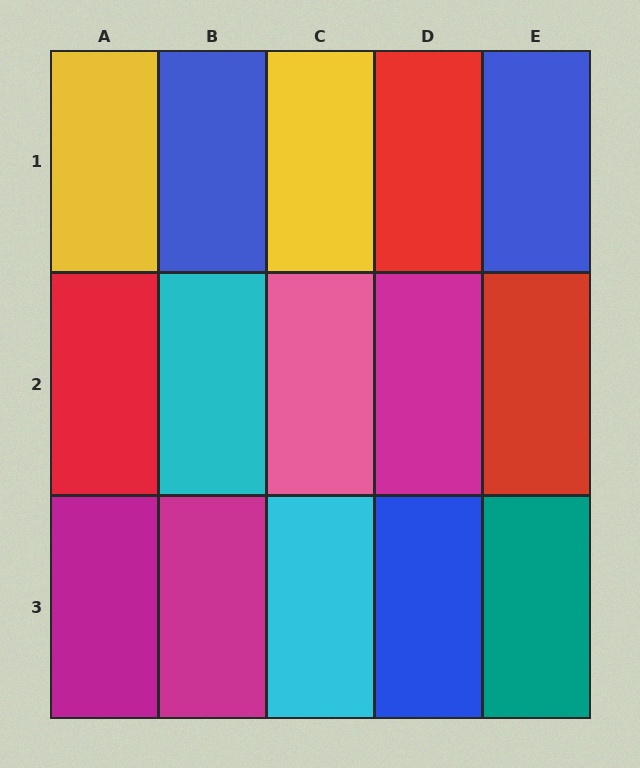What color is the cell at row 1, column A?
Yellow.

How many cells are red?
3 cells are red.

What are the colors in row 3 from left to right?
Magenta, magenta, cyan, blue, teal.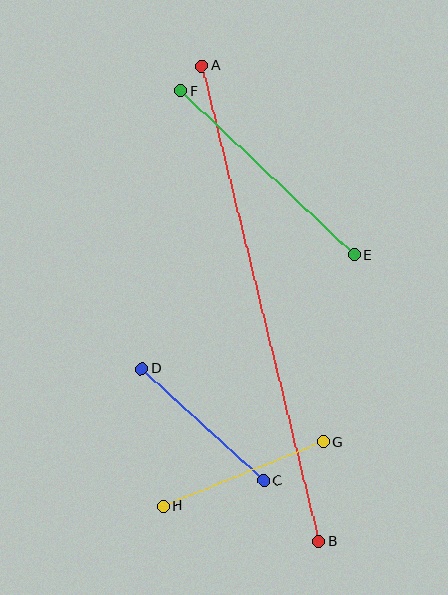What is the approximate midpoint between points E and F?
The midpoint is at approximately (267, 173) pixels.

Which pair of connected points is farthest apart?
Points A and B are farthest apart.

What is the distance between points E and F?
The distance is approximately 239 pixels.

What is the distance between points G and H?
The distance is approximately 173 pixels.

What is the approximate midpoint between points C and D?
The midpoint is at approximately (203, 425) pixels.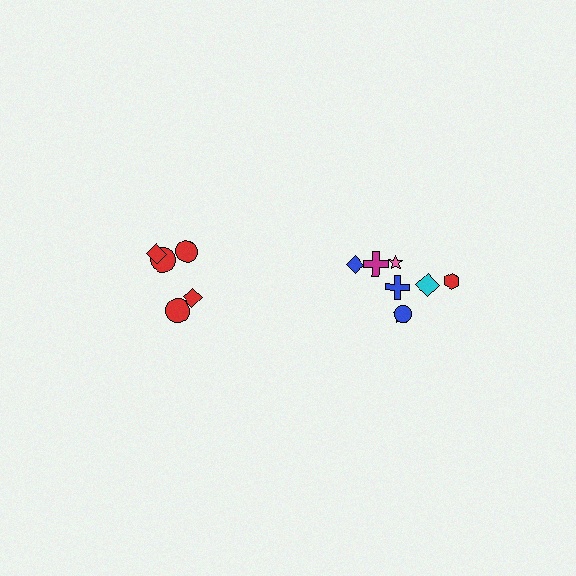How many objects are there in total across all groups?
There are 13 objects.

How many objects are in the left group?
There are 5 objects.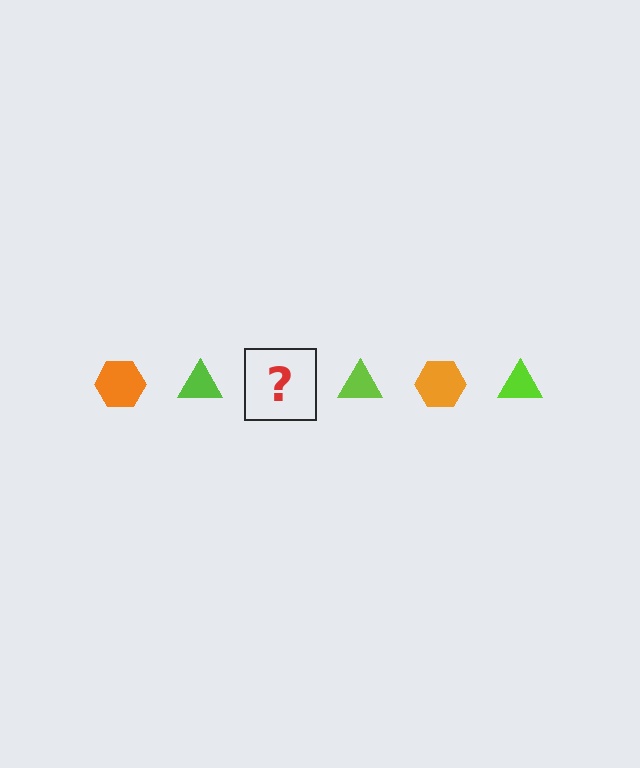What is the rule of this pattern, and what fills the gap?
The rule is that the pattern alternates between orange hexagon and lime triangle. The gap should be filled with an orange hexagon.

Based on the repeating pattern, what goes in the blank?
The blank should be an orange hexagon.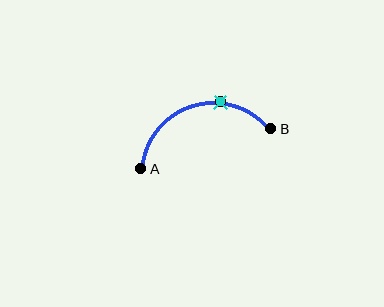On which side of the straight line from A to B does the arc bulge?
The arc bulges above the straight line connecting A and B.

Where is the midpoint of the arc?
The arc midpoint is the point on the curve farthest from the straight line joining A and B. It sits above that line.